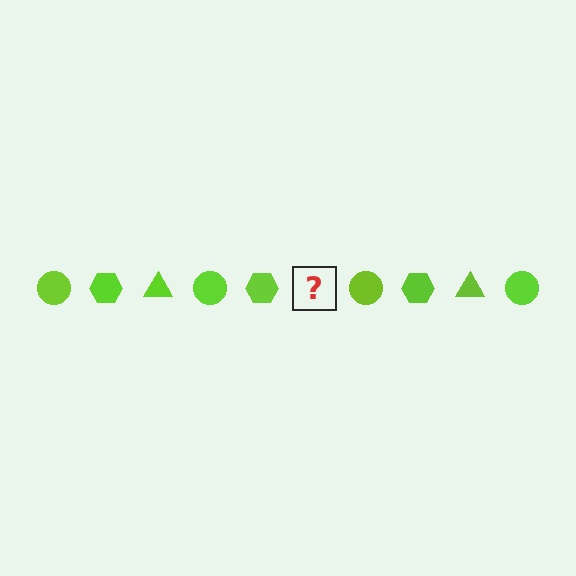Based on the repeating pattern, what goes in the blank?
The blank should be a lime triangle.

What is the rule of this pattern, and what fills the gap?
The rule is that the pattern cycles through circle, hexagon, triangle shapes in lime. The gap should be filled with a lime triangle.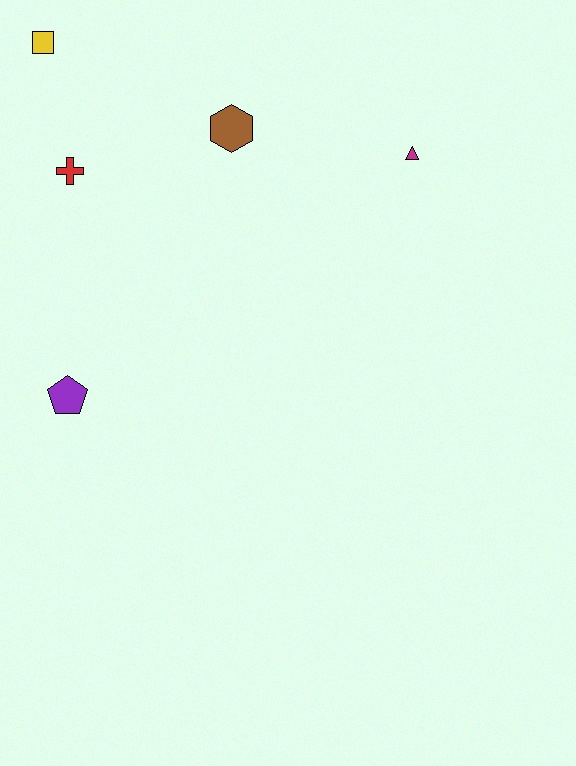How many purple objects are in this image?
There is 1 purple object.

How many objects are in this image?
There are 5 objects.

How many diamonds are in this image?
There are no diamonds.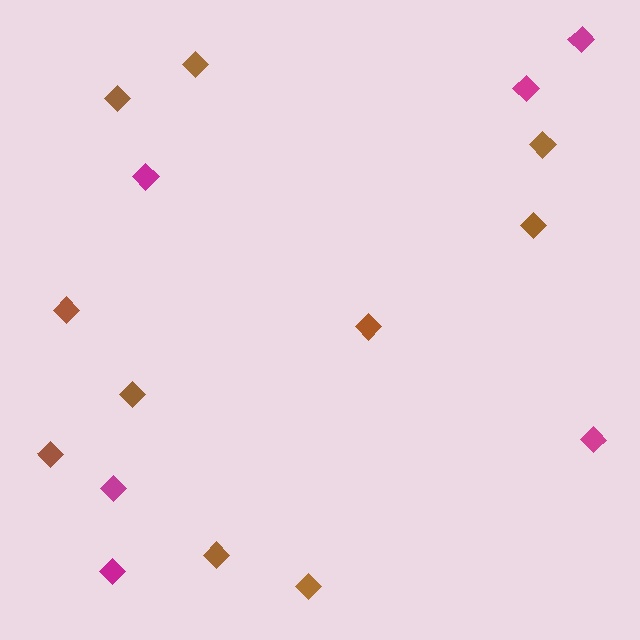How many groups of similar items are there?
There are 2 groups: one group of magenta diamonds (6) and one group of brown diamonds (10).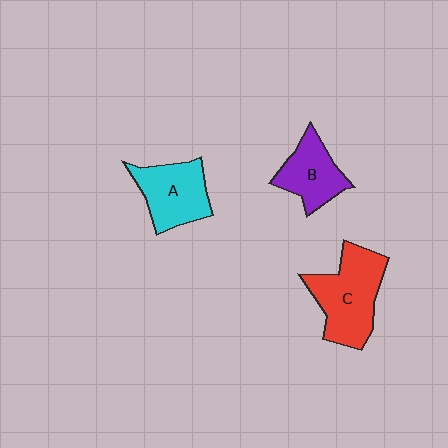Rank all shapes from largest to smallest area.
From largest to smallest: C (red), A (cyan), B (purple).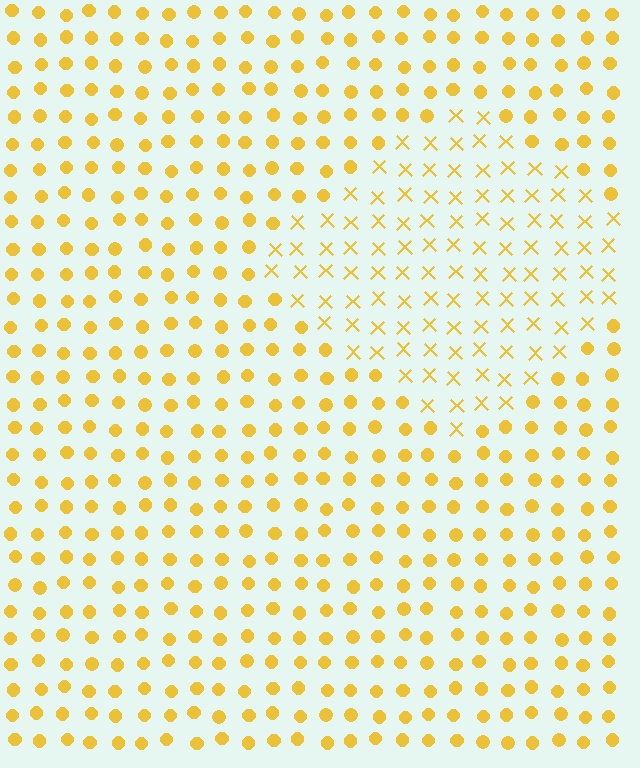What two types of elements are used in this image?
The image uses X marks inside the diamond region and circles outside it.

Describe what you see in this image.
The image is filled with small yellow elements arranged in a uniform grid. A diamond-shaped region contains X marks, while the surrounding area contains circles. The boundary is defined purely by the change in element shape.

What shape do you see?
I see a diamond.